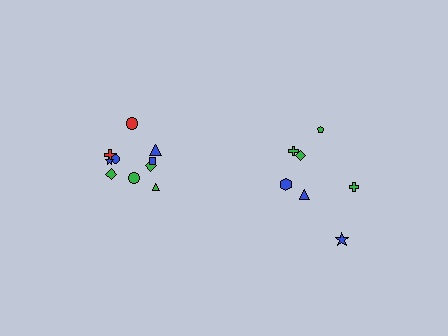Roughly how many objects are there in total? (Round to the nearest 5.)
Roughly 15 objects in total.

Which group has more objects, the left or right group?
The left group.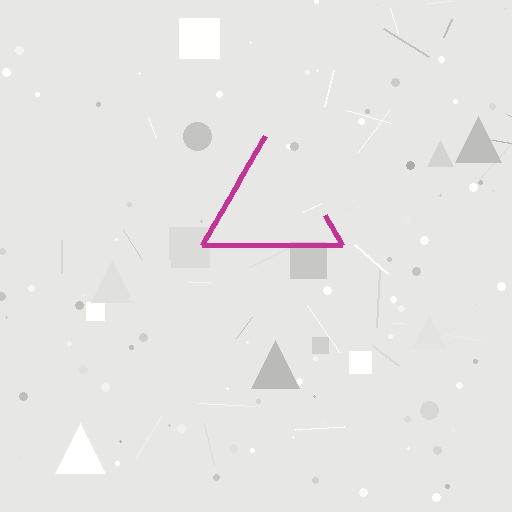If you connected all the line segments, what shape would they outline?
They would outline a triangle.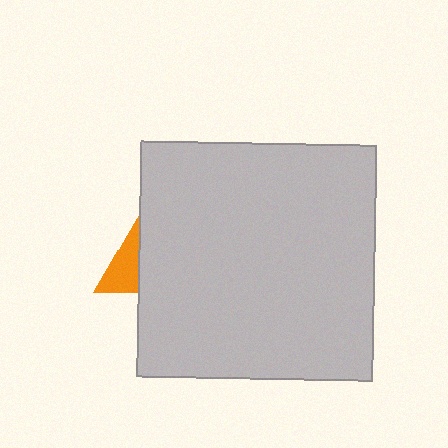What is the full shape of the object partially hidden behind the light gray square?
The partially hidden object is an orange triangle.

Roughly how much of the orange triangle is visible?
A small part of it is visible (roughly 30%).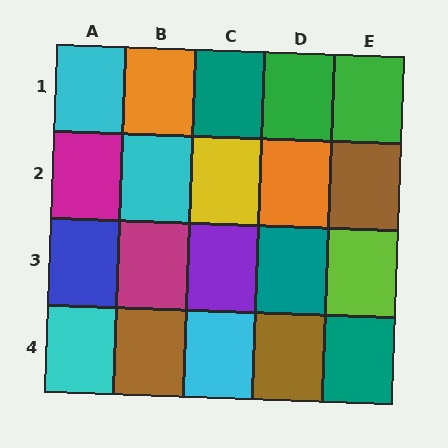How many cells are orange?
2 cells are orange.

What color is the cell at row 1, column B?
Orange.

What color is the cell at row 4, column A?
Cyan.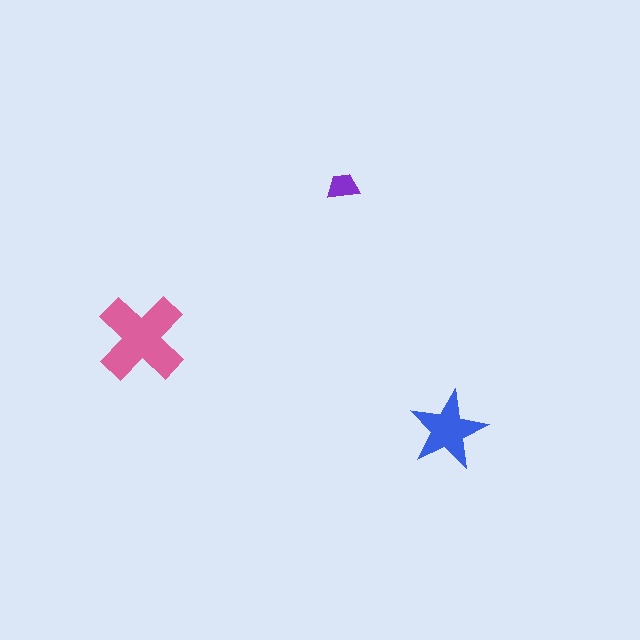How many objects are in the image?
There are 3 objects in the image.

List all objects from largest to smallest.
The pink cross, the blue star, the purple trapezoid.